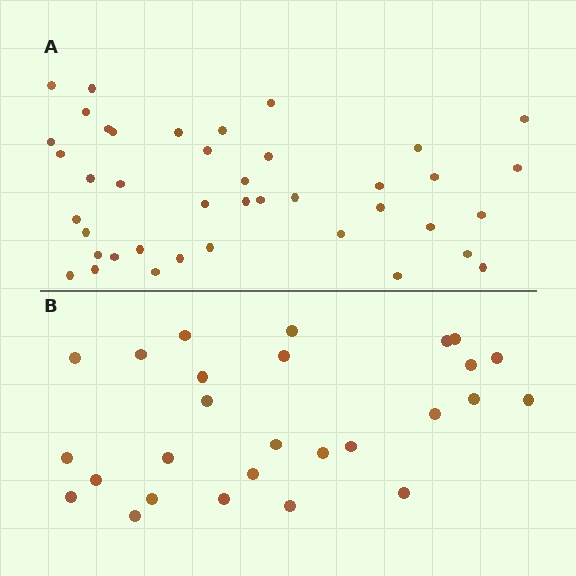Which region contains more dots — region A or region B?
Region A (the top region) has more dots.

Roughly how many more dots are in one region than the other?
Region A has approximately 15 more dots than region B.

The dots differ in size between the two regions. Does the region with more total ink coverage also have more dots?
No. Region B has more total ink coverage because its dots are larger, but region A actually contains more individual dots. Total area can be misleading — the number of items is what matters here.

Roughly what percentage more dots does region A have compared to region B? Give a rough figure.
About 50% more.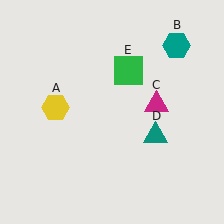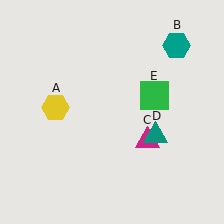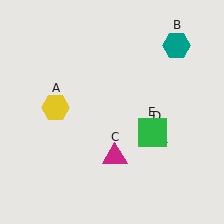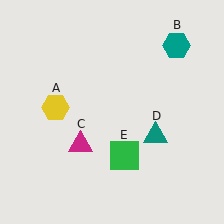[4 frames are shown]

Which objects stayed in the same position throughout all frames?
Yellow hexagon (object A) and teal hexagon (object B) and teal triangle (object D) remained stationary.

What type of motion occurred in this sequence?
The magenta triangle (object C), green square (object E) rotated clockwise around the center of the scene.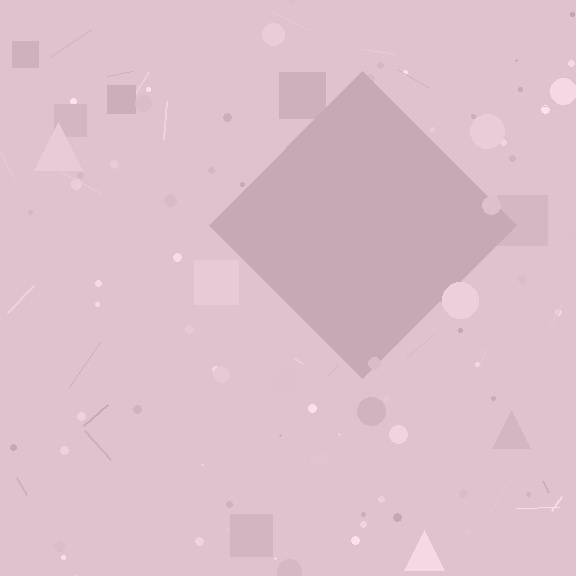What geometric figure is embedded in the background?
A diamond is embedded in the background.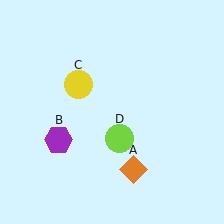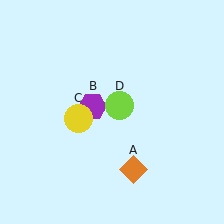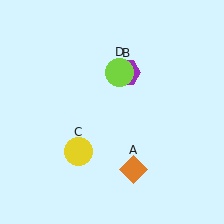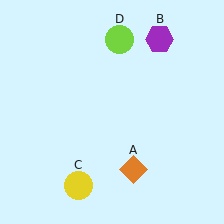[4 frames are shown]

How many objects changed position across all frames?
3 objects changed position: purple hexagon (object B), yellow circle (object C), lime circle (object D).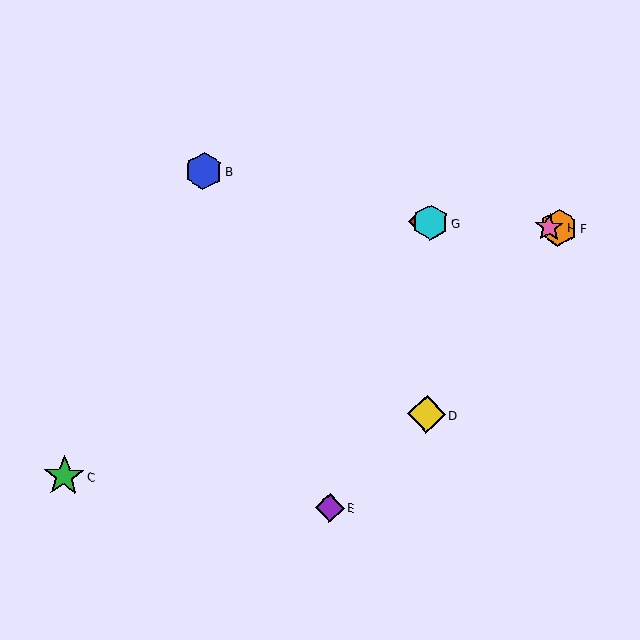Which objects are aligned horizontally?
Objects A, F, G, H are aligned horizontally.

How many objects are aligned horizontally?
4 objects (A, F, G, H) are aligned horizontally.